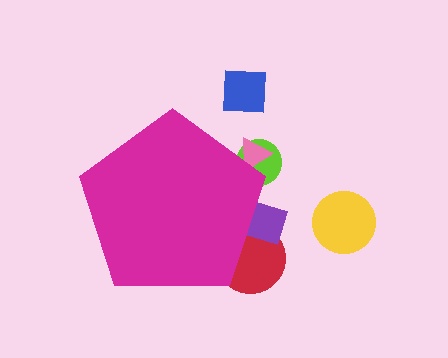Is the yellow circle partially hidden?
No, the yellow circle is fully visible.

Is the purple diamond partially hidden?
Yes, the purple diamond is partially hidden behind the magenta pentagon.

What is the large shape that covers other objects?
A magenta pentagon.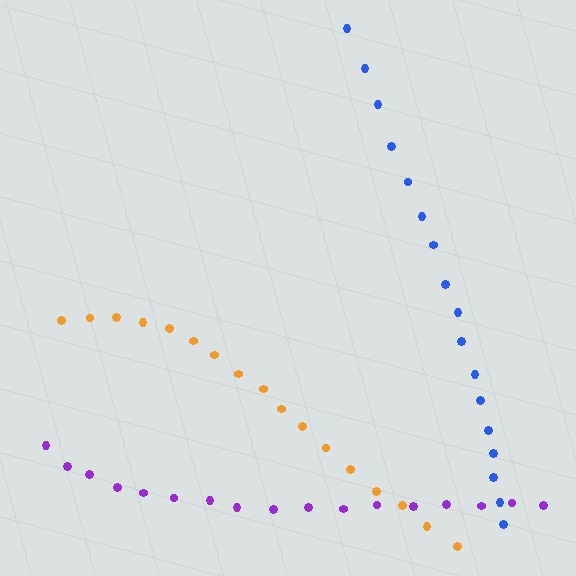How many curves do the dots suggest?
There are 3 distinct paths.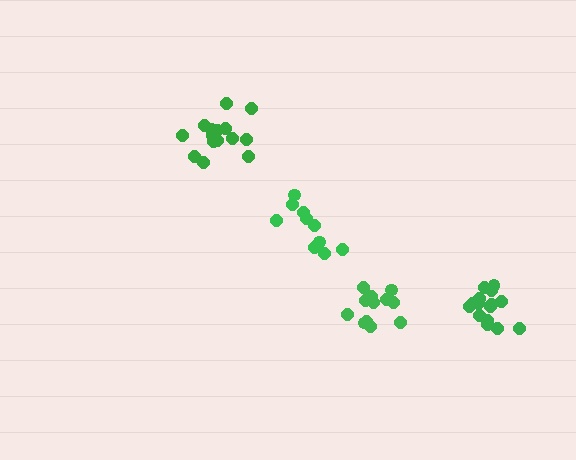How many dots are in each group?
Group 1: 12 dots, Group 2: 10 dots, Group 3: 15 dots, Group 4: 15 dots (52 total).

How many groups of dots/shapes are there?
There are 4 groups.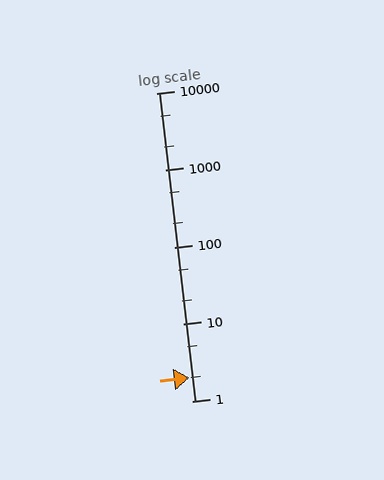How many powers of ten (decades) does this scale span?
The scale spans 4 decades, from 1 to 10000.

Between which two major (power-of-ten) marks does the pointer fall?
The pointer is between 1 and 10.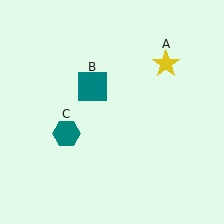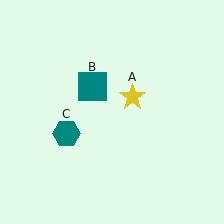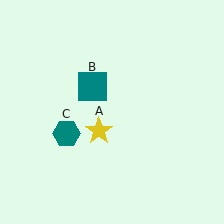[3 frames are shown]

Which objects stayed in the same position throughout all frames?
Teal square (object B) and teal hexagon (object C) remained stationary.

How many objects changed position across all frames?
1 object changed position: yellow star (object A).